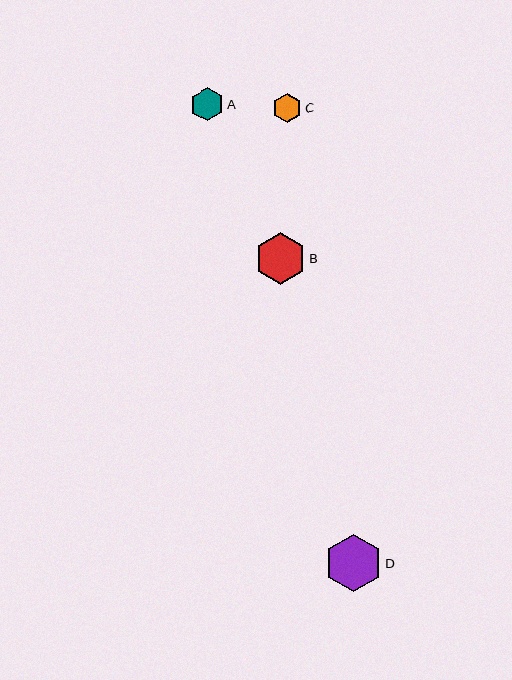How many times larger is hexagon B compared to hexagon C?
Hexagon B is approximately 1.8 times the size of hexagon C.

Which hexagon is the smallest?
Hexagon C is the smallest with a size of approximately 29 pixels.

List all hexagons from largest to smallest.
From largest to smallest: D, B, A, C.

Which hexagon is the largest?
Hexagon D is the largest with a size of approximately 57 pixels.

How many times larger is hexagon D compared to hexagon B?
Hexagon D is approximately 1.1 times the size of hexagon B.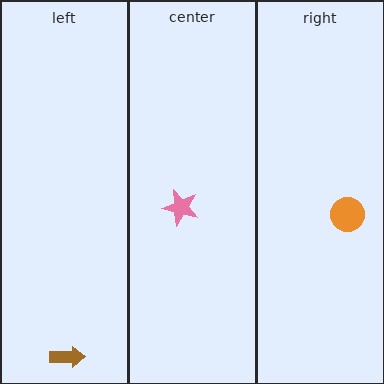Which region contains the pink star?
The center region.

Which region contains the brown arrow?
The left region.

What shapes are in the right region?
The orange circle.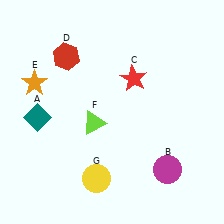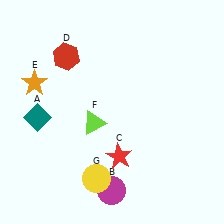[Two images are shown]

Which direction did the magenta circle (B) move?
The magenta circle (B) moved left.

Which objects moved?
The objects that moved are: the magenta circle (B), the red star (C).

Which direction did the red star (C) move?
The red star (C) moved down.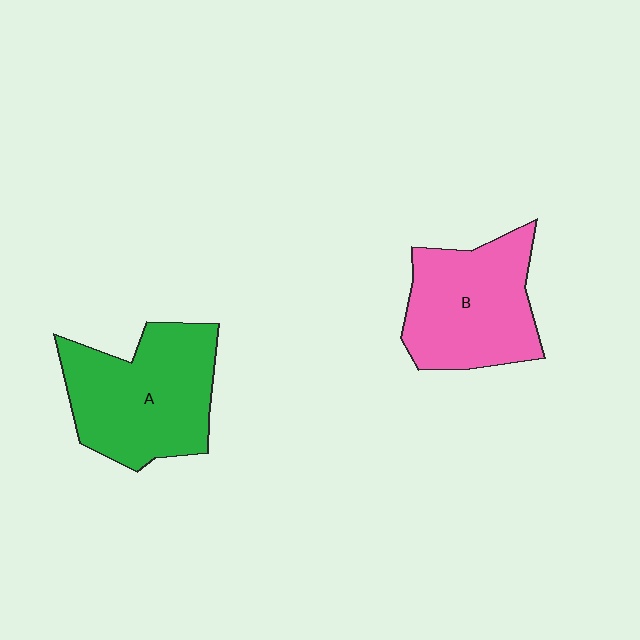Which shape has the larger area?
Shape A (green).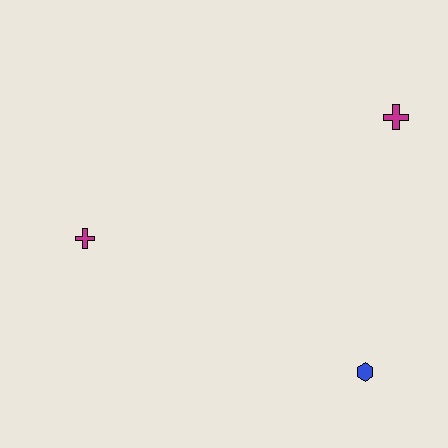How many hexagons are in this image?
There is 1 hexagon.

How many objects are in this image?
There are 3 objects.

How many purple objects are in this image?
There are no purple objects.